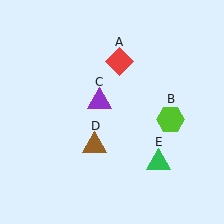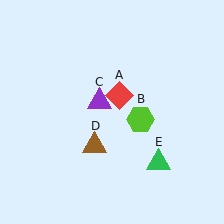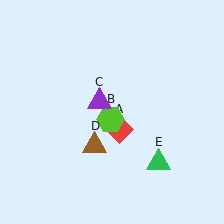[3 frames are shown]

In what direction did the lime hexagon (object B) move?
The lime hexagon (object B) moved left.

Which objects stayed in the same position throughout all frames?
Purple triangle (object C) and brown triangle (object D) and green triangle (object E) remained stationary.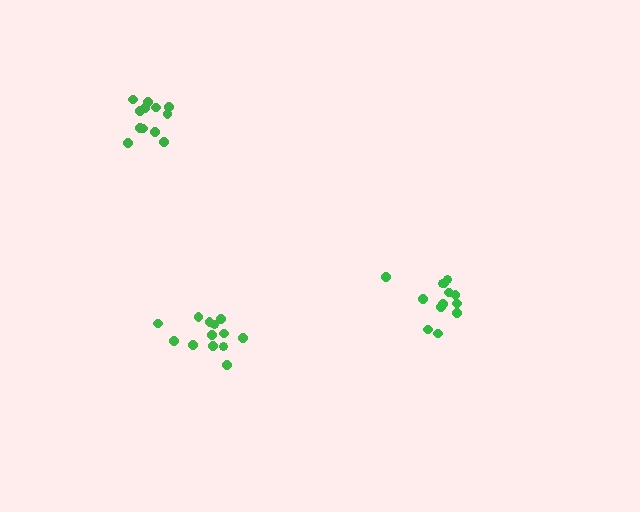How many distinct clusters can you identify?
There are 3 distinct clusters.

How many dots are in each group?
Group 1: 14 dots, Group 2: 13 dots, Group 3: 12 dots (39 total).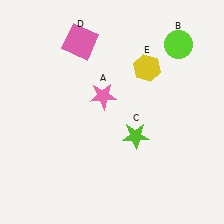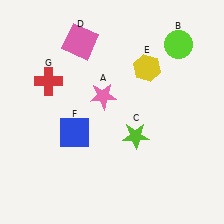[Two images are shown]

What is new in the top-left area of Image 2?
A red cross (G) was added in the top-left area of Image 2.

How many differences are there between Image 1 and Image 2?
There are 2 differences between the two images.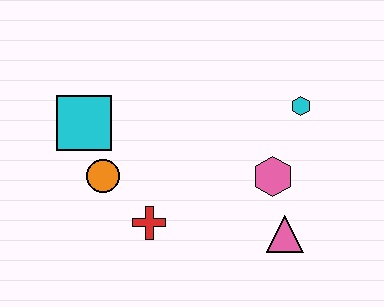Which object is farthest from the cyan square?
The pink triangle is farthest from the cyan square.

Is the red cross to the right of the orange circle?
Yes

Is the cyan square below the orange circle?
No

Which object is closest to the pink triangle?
The pink hexagon is closest to the pink triangle.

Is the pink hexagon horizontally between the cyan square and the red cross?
No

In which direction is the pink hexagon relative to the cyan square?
The pink hexagon is to the right of the cyan square.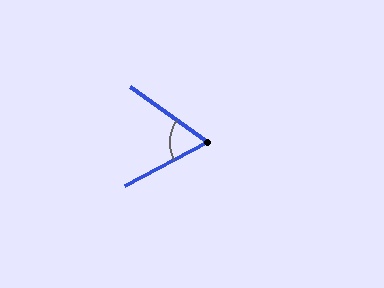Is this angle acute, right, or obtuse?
It is acute.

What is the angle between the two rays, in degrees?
Approximately 63 degrees.